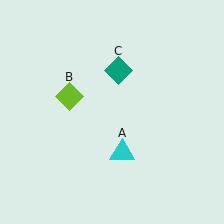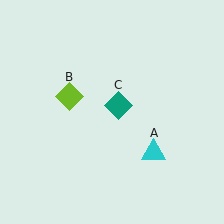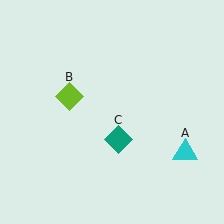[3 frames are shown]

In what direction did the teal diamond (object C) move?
The teal diamond (object C) moved down.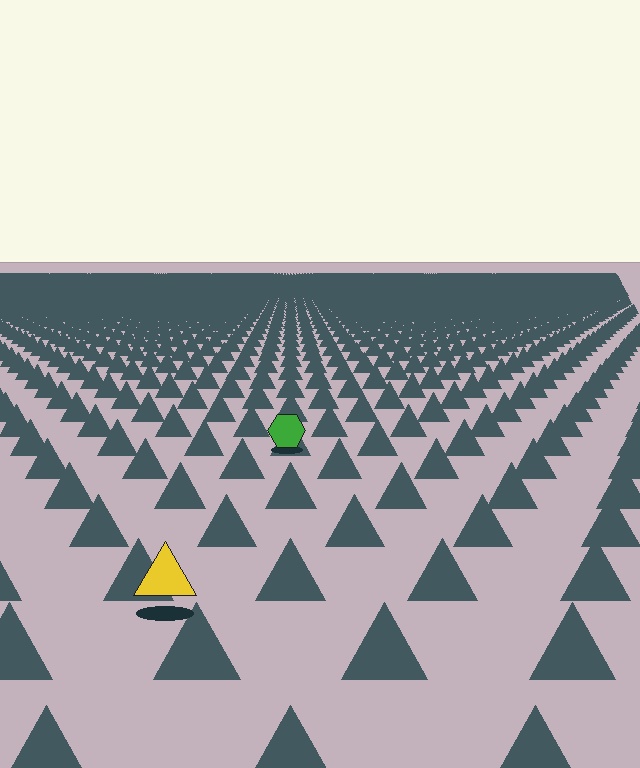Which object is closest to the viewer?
The yellow triangle is closest. The texture marks near it are larger and more spread out.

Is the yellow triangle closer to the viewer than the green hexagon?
Yes. The yellow triangle is closer — you can tell from the texture gradient: the ground texture is coarser near it.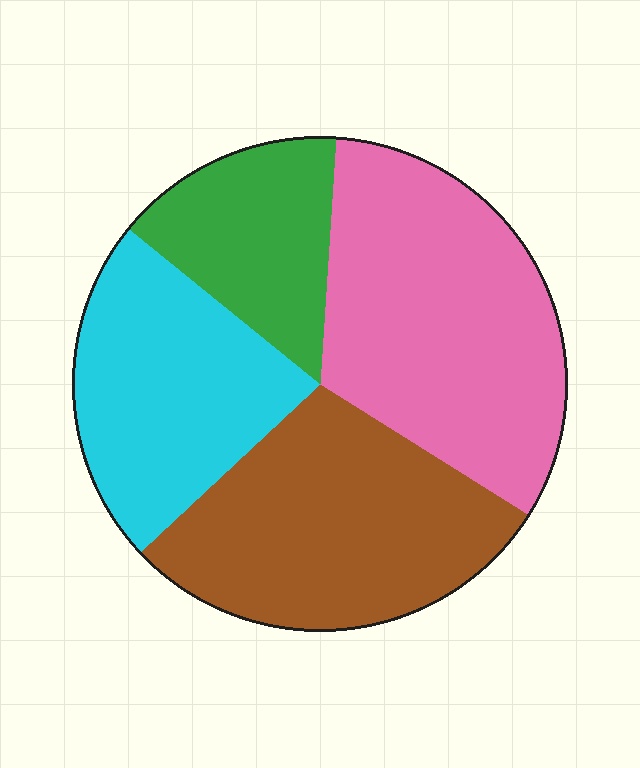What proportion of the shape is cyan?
Cyan takes up about one quarter (1/4) of the shape.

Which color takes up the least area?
Green, at roughly 15%.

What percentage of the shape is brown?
Brown covers about 30% of the shape.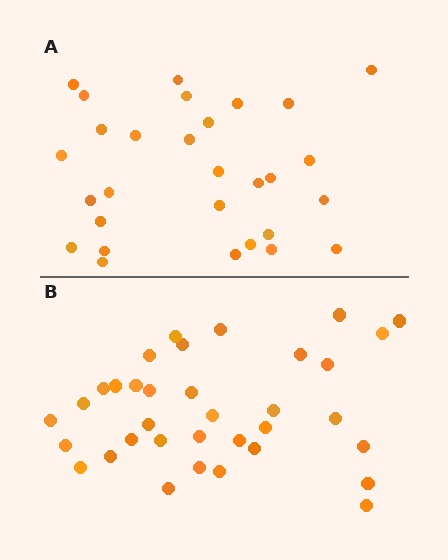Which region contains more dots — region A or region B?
Region B (the bottom region) has more dots.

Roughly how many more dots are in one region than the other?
Region B has about 6 more dots than region A.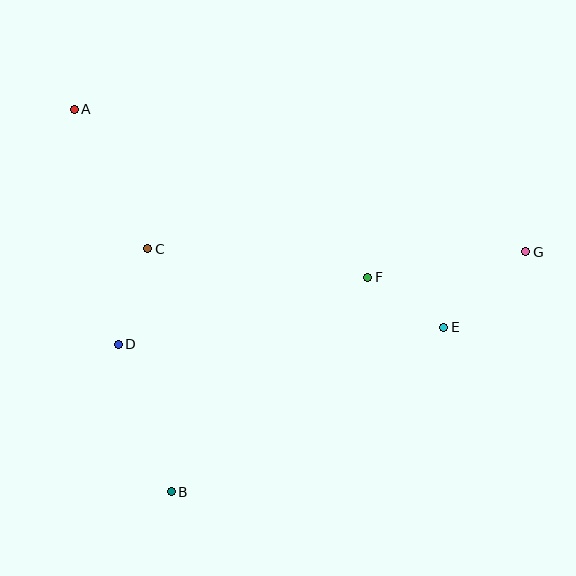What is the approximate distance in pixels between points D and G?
The distance between D and G is approximately 418 pixels.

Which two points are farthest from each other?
Points A and G are farthest from each other.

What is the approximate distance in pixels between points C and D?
The distance between C and D is approximately 100 pixels.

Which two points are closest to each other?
Points E and F are closest to each other.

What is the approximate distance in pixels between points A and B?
The distance between A and B is approximately 395 pixels.